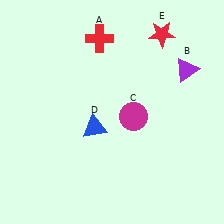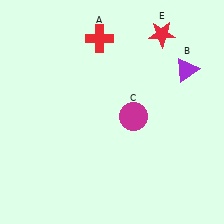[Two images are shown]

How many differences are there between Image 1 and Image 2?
There is 1 difference between the two images.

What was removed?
The blue triangle (D) was removed in Image 2.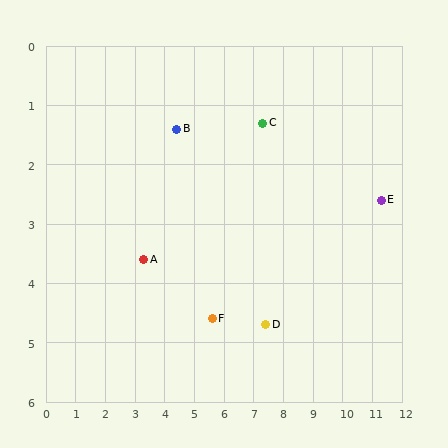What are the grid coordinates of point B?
Point B is at approximately (4.4, 1.4).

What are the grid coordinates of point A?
Point A is at approximately (3.3, 3.6).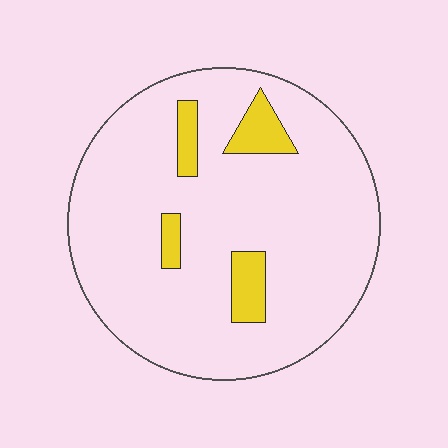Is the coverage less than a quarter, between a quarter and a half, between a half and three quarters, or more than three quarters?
Less than a quarter.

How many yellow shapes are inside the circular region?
4.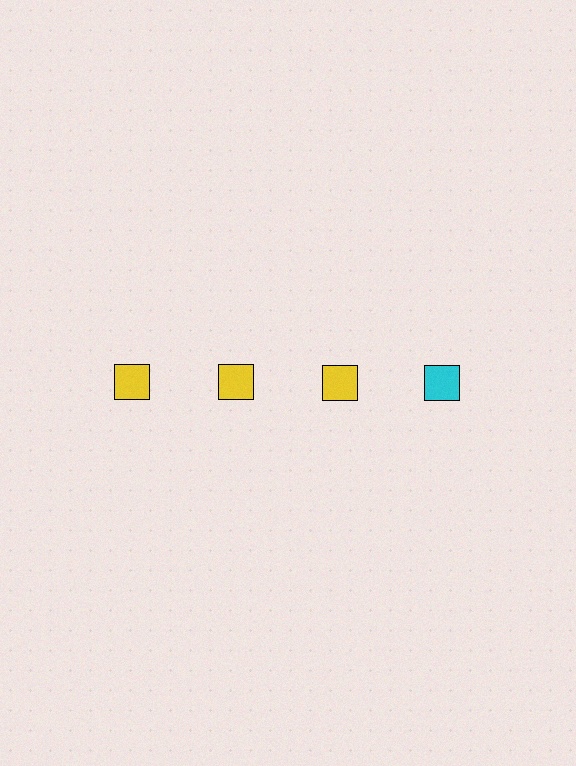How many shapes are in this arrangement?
There are 4 shapes arranged in a grid pattern.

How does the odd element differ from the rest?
It has a different color: cyan instead of yellow.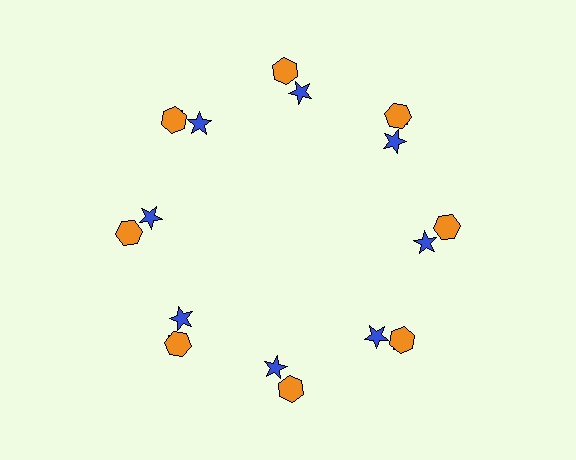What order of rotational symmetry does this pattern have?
This pattern has 8-fold rotational symmetry.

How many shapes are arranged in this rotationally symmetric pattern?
There are 24 shapes, arranged in 8 groups of 3.